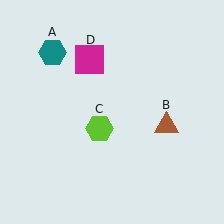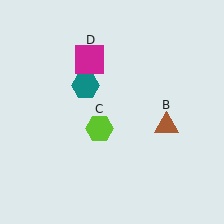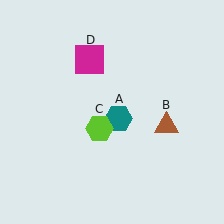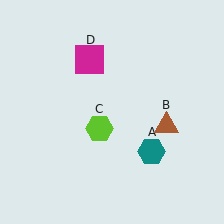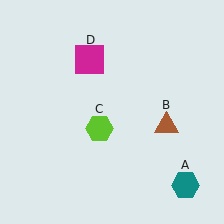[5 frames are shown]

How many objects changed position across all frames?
1 object changed position: teal hexagon (object A).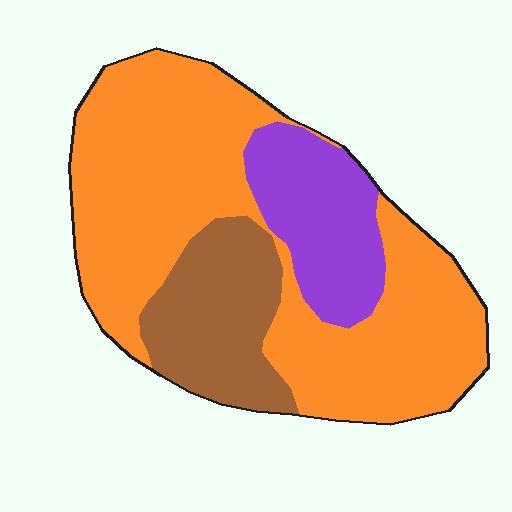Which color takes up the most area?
Orange, at roughly 65%.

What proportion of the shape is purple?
Purple takes up about one sixth (1/6) of the shape.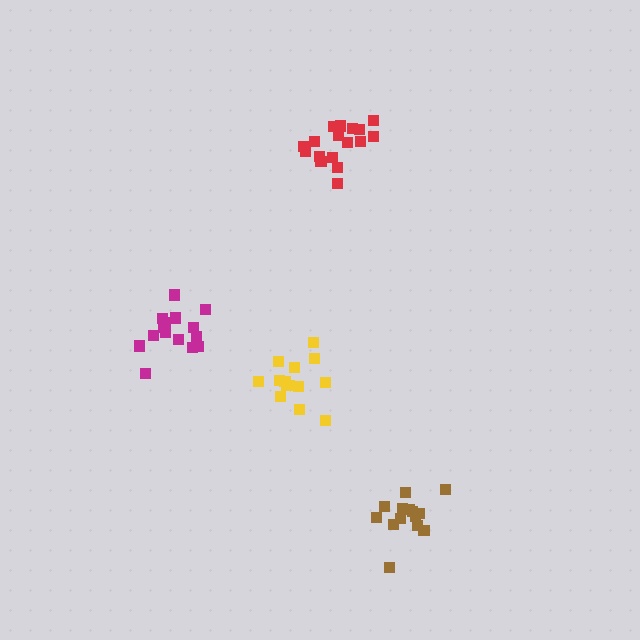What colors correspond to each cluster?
The clusters are colored: magenta, red, brown, yellow.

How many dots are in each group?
Group 1: 16 dots, Group 2: 17 dots, Group 3: 14 dots, Group 4: 14 dots (61 total).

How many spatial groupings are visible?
There are 4 spatial groupings.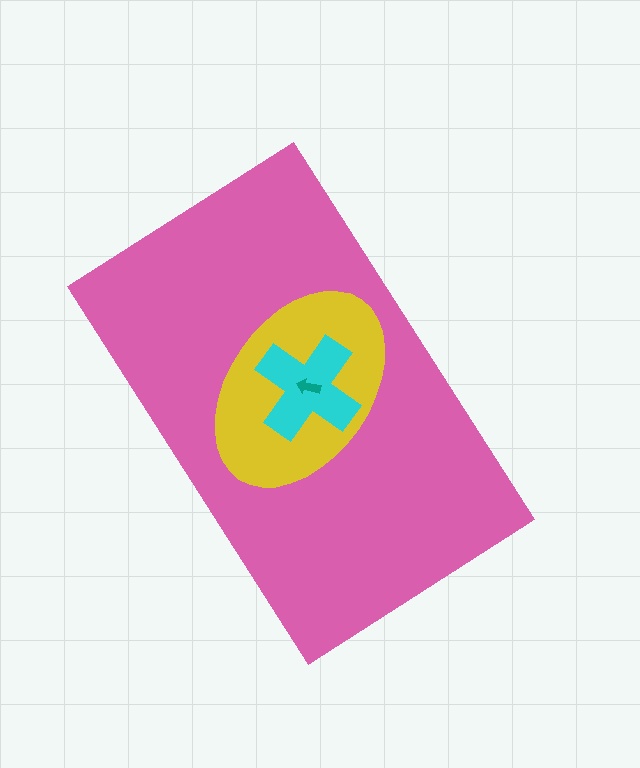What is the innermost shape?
The teal arrow.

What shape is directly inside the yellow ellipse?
The cyan cross.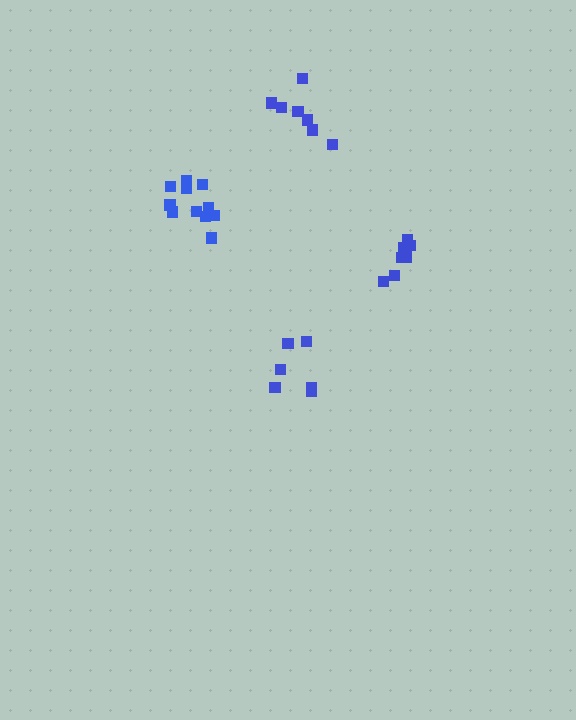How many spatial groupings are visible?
There are 4 spatial groupings.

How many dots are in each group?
Group 1: 7 dots, Group 2: 11 dots, Group 3: 7 dots, Group 4: 6 dots (31 total).